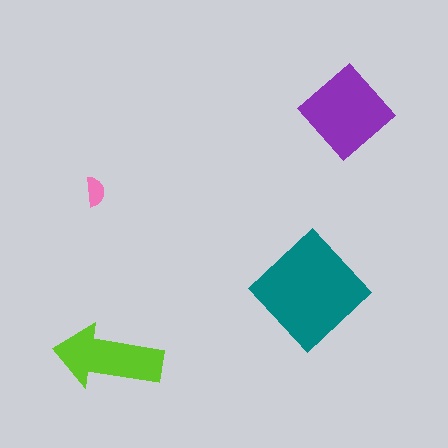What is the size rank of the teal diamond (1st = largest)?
1st.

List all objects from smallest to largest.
The pink semicircle, the lime arrow, the purple diamond, the teal diamond.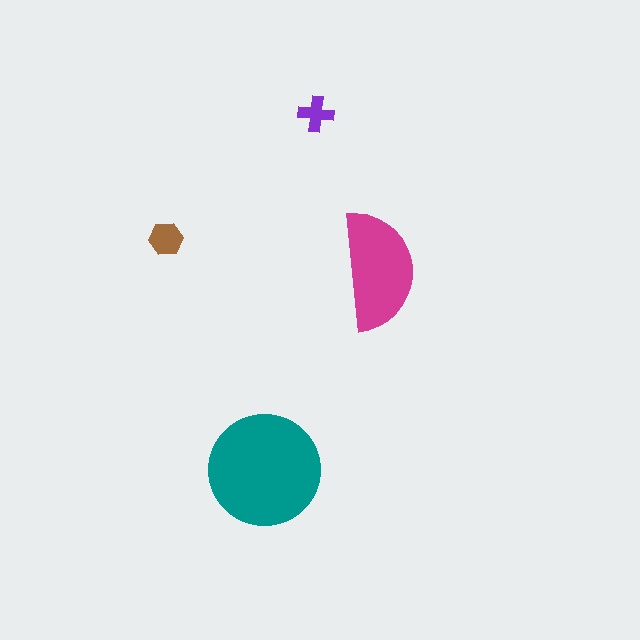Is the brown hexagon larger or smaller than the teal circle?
Smaller.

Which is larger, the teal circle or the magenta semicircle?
The teal circle.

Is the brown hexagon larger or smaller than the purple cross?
Larger.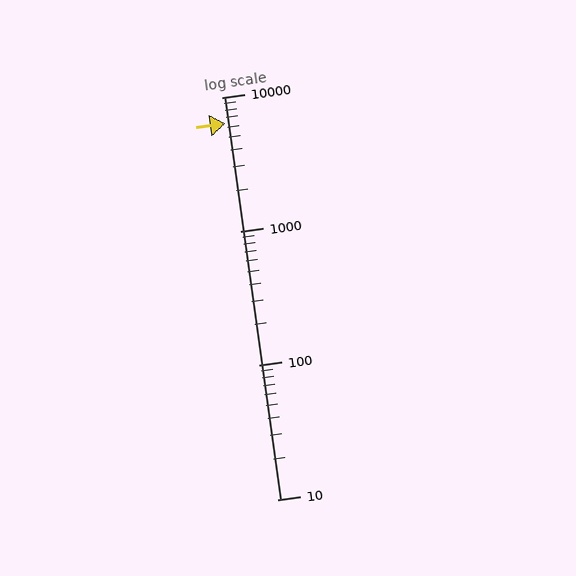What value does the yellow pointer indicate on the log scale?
The pointer indicates approximately 6400.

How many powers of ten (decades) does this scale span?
The scale spans 3 decades, from 10 to 10000.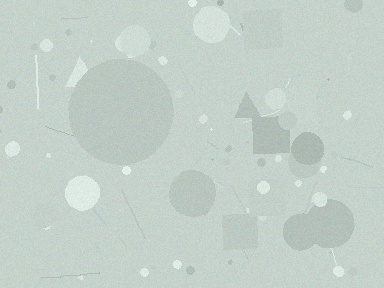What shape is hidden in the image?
A circle is hidden in the image.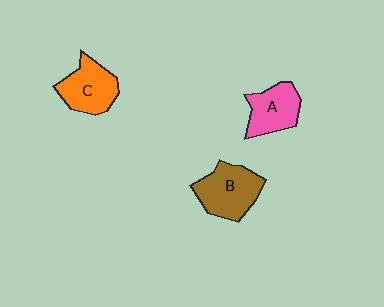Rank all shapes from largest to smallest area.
From largest to smallest: B (brown), C (orange), A (pink).